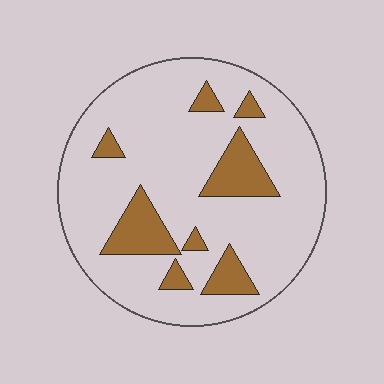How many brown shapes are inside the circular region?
8.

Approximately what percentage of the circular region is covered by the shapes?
Approximately 20%.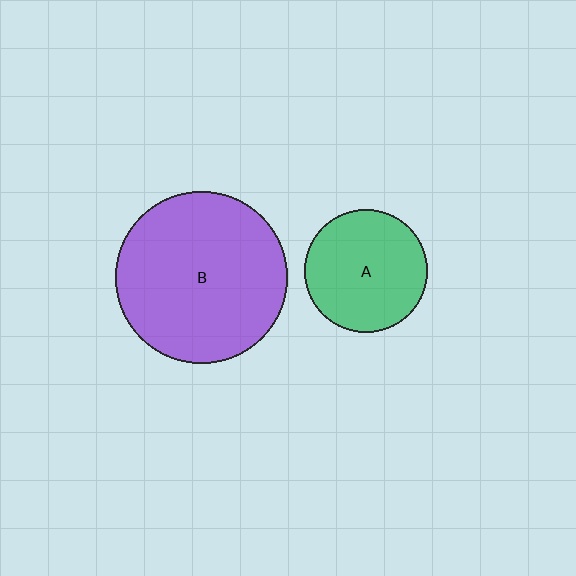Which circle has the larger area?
Circle B (purple).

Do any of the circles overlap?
No, none of the circles overlap.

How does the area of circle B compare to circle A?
Approximately 2.0 times.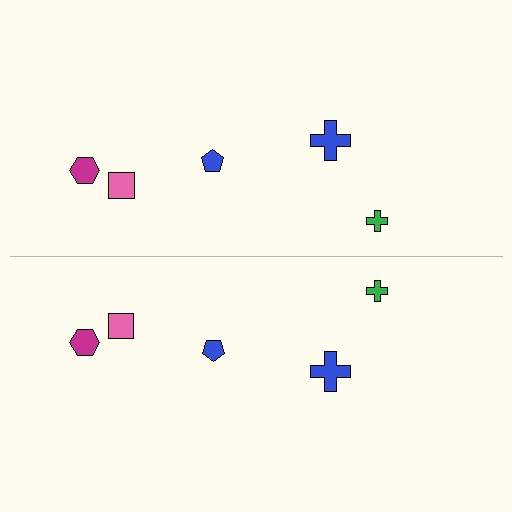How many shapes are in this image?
There are 10 shapes in this image.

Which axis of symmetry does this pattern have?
The pattern has a horizontal axis of symmetry running through the center of the image.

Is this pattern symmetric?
Yes, this pattern has bilateral (reflection) symmetry.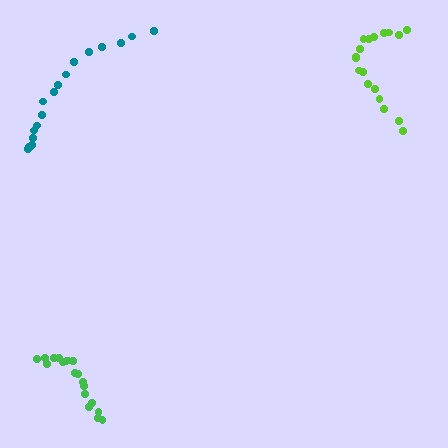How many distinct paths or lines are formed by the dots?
There are 3 distinct paths.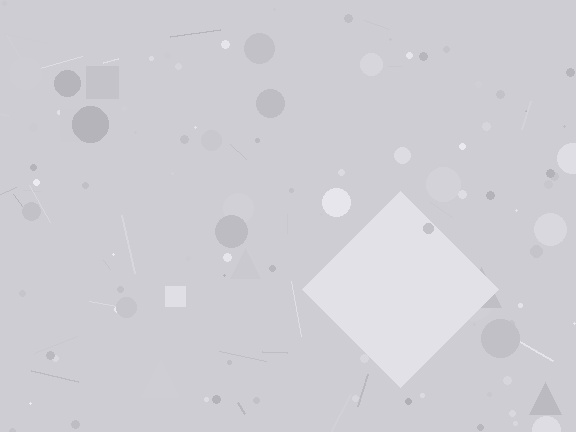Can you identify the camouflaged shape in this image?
The camouflaged shape is a diamond.